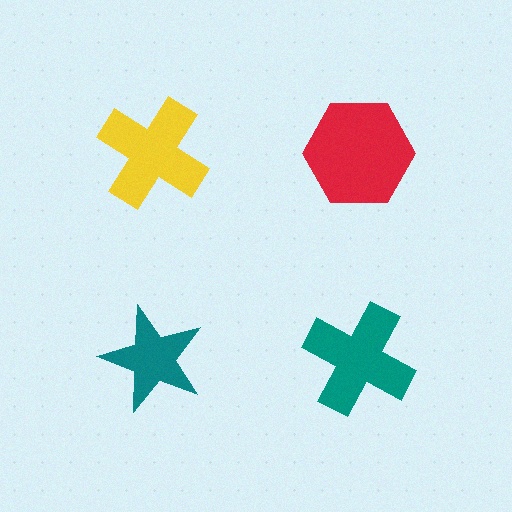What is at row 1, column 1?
A yellow cross.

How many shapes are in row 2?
2 shapes.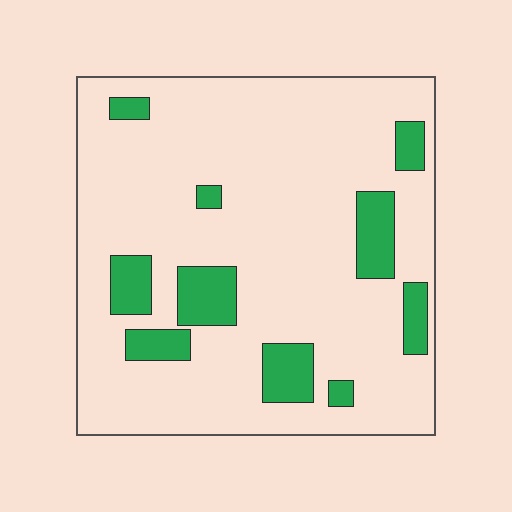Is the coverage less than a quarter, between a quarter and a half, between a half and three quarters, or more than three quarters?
Less than a quarter.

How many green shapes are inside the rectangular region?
10.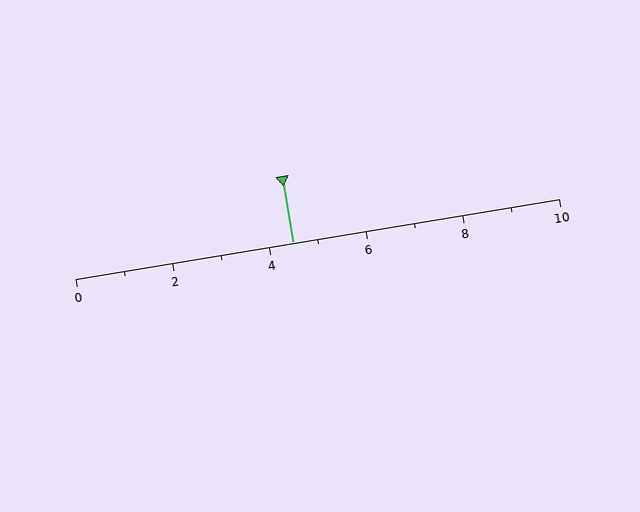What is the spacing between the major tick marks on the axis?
The major ticks are spaced 2 apart.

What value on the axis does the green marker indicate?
The marker indicates approximately 4.5.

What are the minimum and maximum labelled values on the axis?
The axis runs from 0 to 10.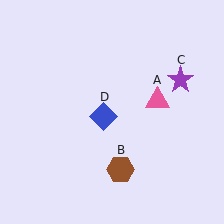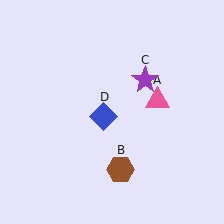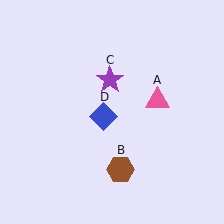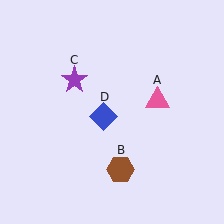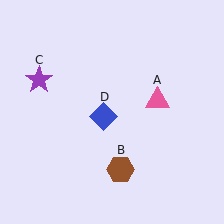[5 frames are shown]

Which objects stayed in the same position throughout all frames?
Pink triangle (object A) and brown hexagon (object B) and blue diamond (object D) remained stationary.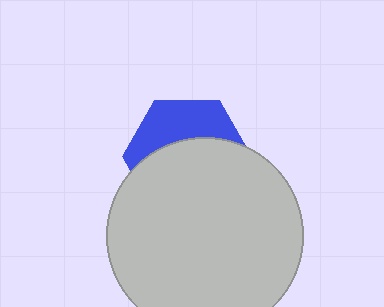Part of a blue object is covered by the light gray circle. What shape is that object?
It is a hexagon.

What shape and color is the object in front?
The object in front is a light gray circle.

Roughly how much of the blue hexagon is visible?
A small part of it is visible (roughly 38%).